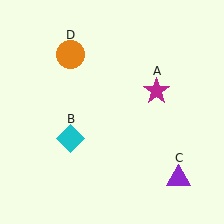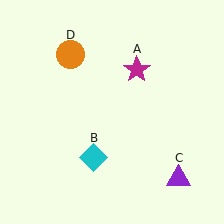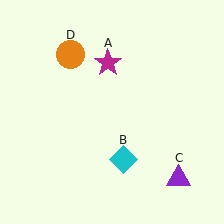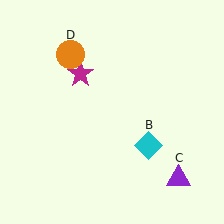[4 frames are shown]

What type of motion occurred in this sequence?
The magenta star (object A), cyan diamond (object B) rotated counterclockwise around the center of the scene.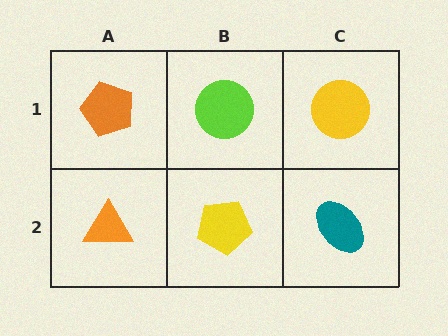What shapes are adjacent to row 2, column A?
An orange pentagon (row 1, column A), a yellow pentagon (row 2, column B).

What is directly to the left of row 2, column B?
An orange triangle.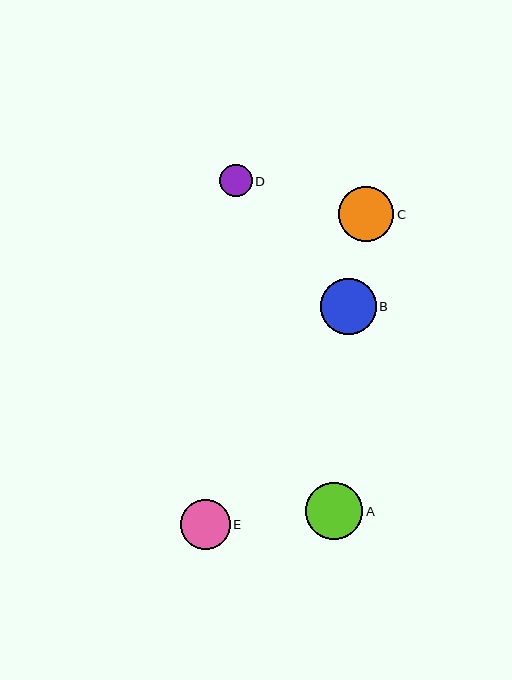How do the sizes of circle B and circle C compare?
Circle B and circle C are approximately the same size.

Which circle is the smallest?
Circle D is the smallest with a size of approximately 32 pixels.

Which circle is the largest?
Circle A is the largest with a size of approximately 57 pixels.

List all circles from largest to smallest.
From largest to smallest: A, B, C, E, D.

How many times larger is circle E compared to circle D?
Circle E is approximately 1.5 times the size of circle D.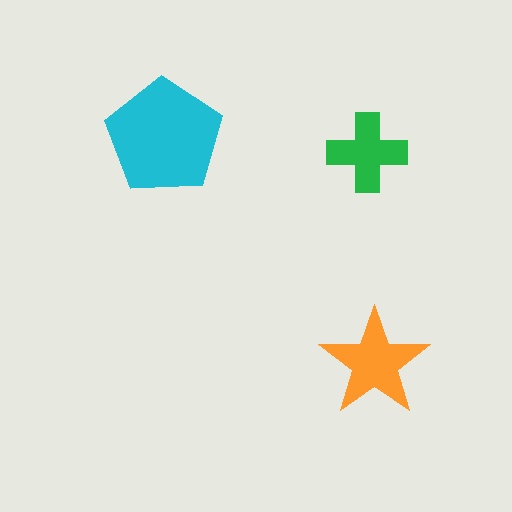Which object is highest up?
The cyan pentagon is topmost.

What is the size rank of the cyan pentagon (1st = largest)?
1st.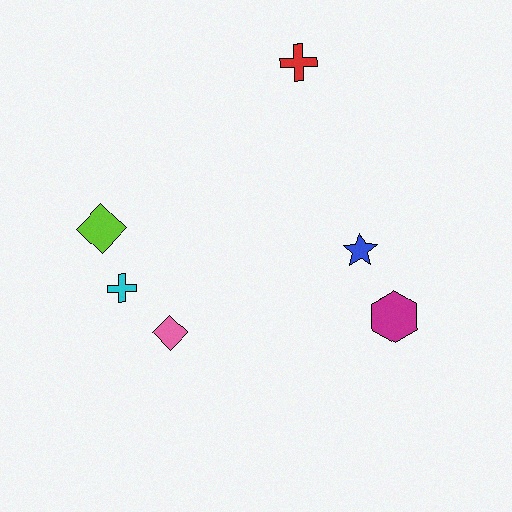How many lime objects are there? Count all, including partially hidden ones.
There is 1 lime object.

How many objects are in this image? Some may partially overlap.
There are 6 objects.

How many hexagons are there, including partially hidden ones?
There is 1 hexagon.